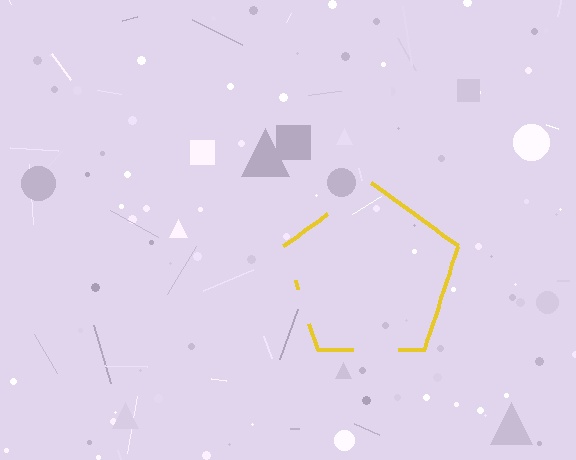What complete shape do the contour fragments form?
The contour fragments form a pentagon.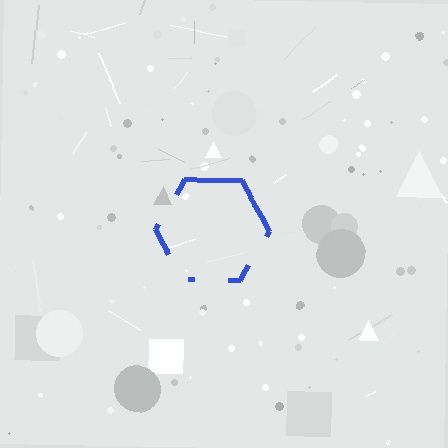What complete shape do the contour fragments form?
The contour fragments form a hexagon.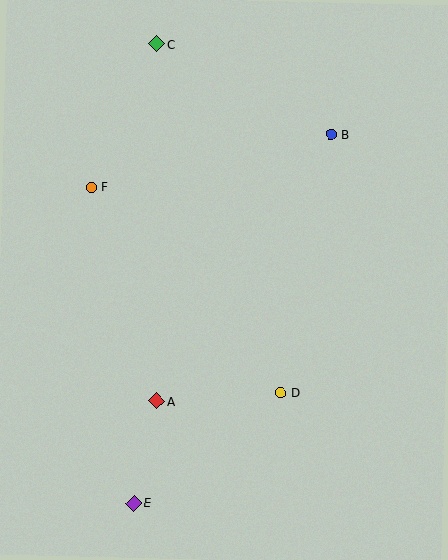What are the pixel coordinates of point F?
Point F is at (91, 187).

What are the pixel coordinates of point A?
Point A is at (157, 401).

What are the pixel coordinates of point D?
Point D is at (281, 393).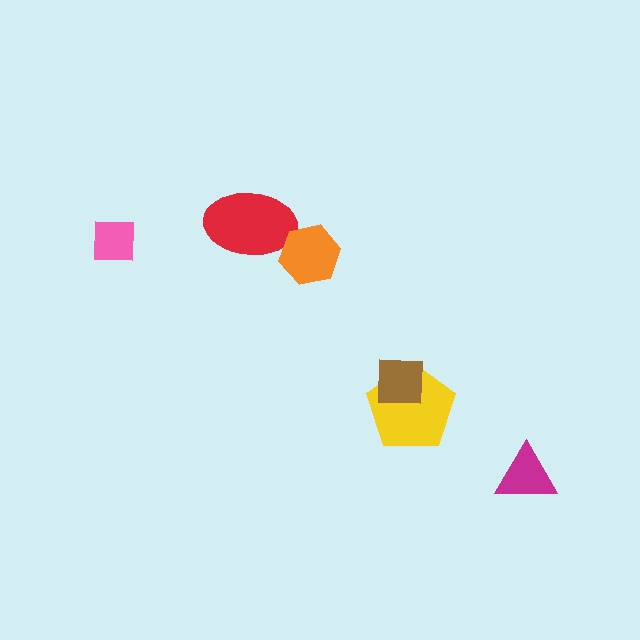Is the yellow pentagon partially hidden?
Yes, it is partially covered by another shape.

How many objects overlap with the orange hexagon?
1 object overlaps with the orange hexagon.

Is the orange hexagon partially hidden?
No, no other shape covers it.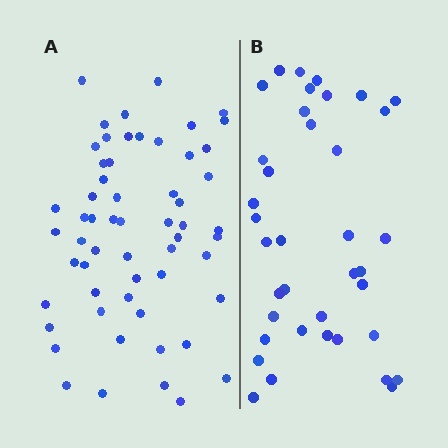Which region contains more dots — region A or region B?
Region A (the left region) has more dots.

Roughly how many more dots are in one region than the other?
Region A has approximately 20 more dots than region B.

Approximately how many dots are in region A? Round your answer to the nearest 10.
About 60 dots. (The exact count is 58, which rounds to 60.)